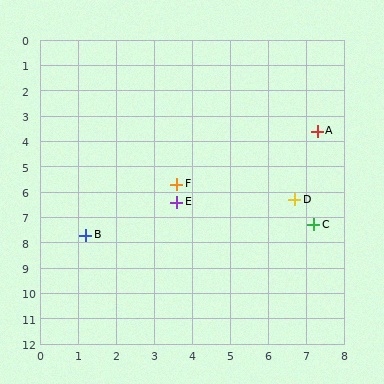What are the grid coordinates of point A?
Point A is at approximately (7.3, 3.6).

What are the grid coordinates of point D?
Point D is at approximately (6.7, 6.3).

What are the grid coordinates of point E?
Point E is at approximately (3.6, 6.4).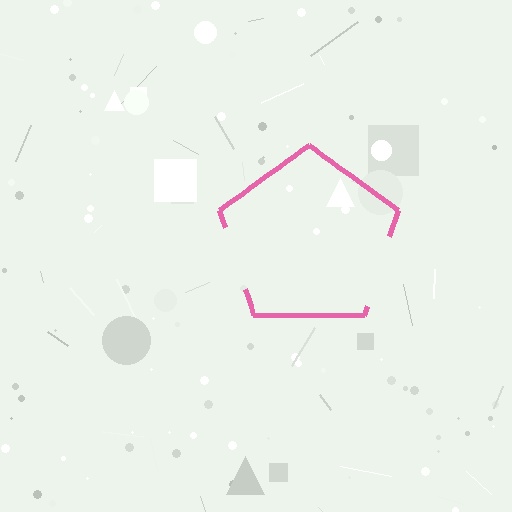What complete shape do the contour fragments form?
The contour fragments form a pentagon.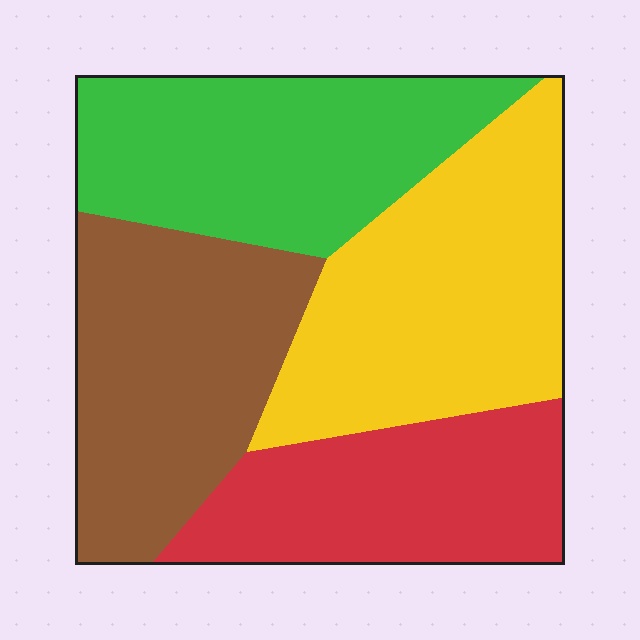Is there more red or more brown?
Brown.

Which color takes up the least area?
Red, at roughly 20%.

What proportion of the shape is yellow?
Yellow takes up about one quarter (1/4) of the shape.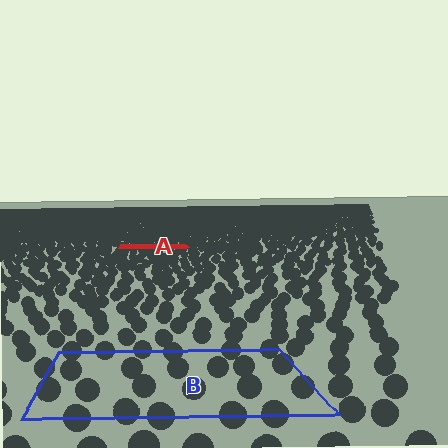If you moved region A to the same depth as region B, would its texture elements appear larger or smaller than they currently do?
They would appear larger. At a closer depth, the same texture elements are projected at a bigger on-screen size.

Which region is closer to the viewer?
Region B is closer. The texture elements there are larger and more spread out.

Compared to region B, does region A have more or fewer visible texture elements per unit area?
Region A has more texture elements per unit area — they are packed more densely because it is farther away.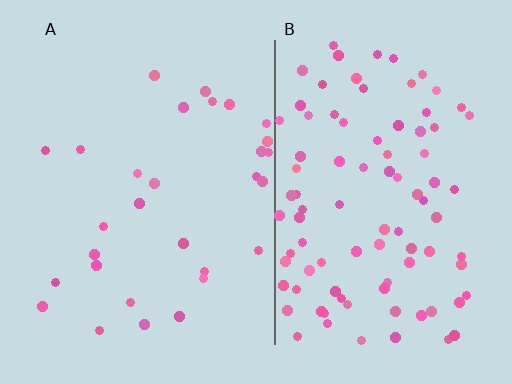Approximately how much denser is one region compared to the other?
Approximately 3.2× — region B over region A.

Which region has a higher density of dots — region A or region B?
B (the right).